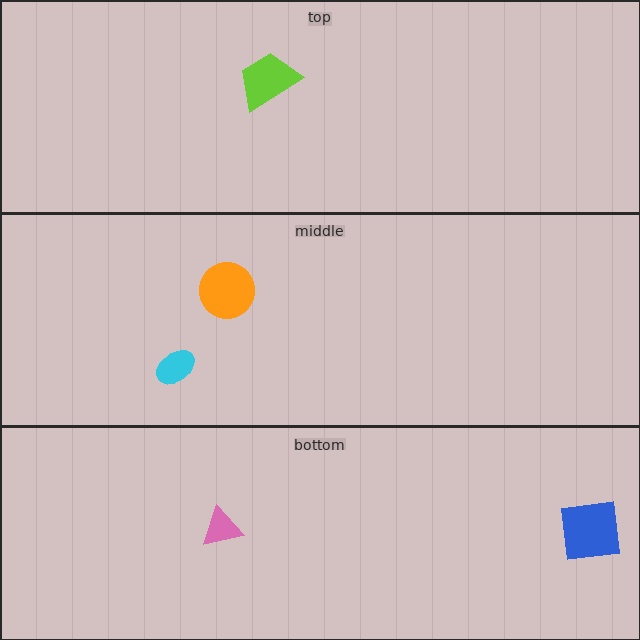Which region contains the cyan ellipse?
The middle region.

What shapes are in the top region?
The lime trapezoid.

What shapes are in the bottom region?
The pink triangle, the blue square.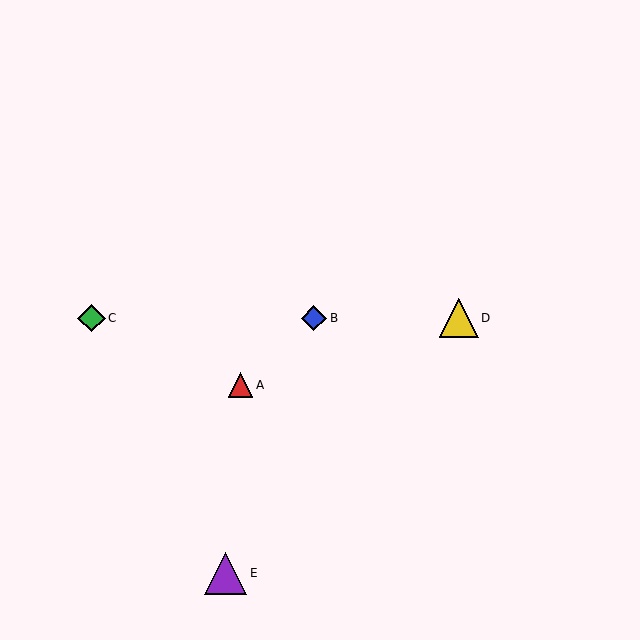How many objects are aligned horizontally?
3 objects (B, C, D) are aligned horizontally.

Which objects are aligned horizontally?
Objects B, C, D are aligned horizontally.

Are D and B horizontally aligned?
Yes, both are at y≈318.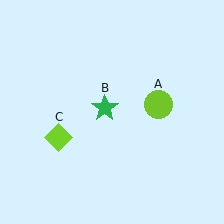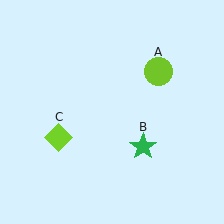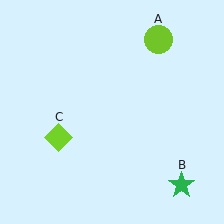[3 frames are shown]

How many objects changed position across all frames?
2 objects changed position: lime circle (object A), green star (object B).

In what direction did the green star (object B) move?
The green star (object B) moved down and to the right.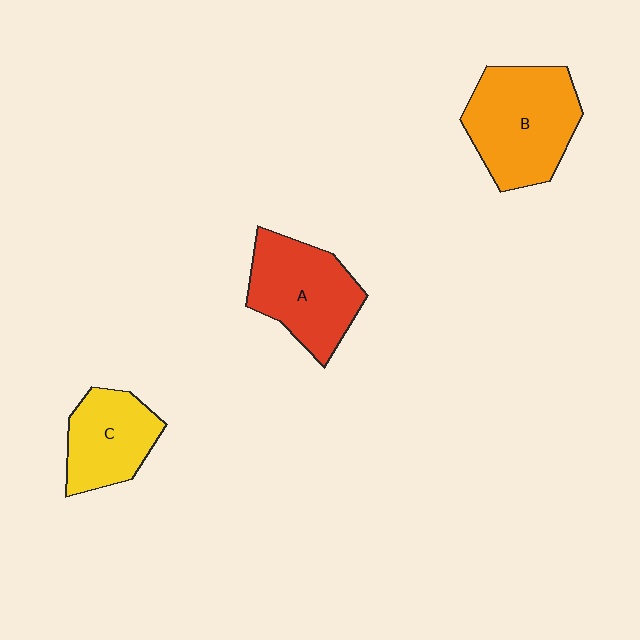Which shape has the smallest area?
Shape C (yellow).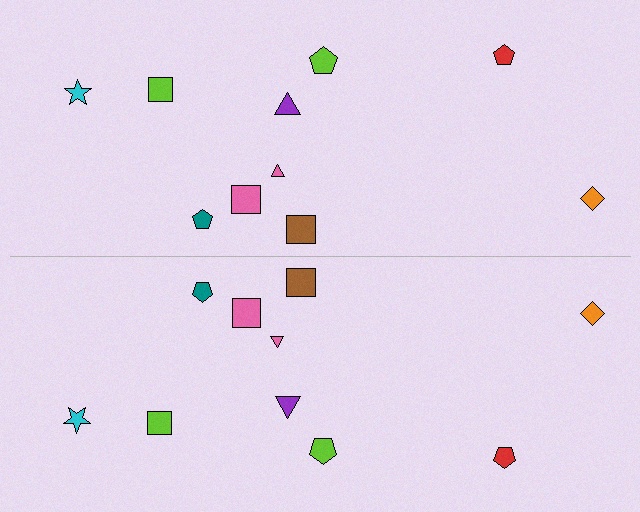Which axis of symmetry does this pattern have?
The pattern has a horizontal axis of symmetry running through the center of the image.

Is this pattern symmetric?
Yes, this pattern has bilateral (reflection) symmetry.